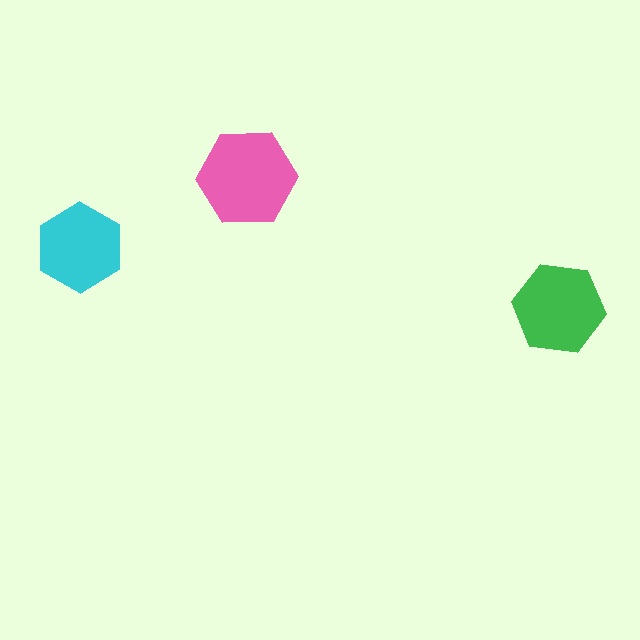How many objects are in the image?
There are 3 objects in the image.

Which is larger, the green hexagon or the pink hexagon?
The pink one.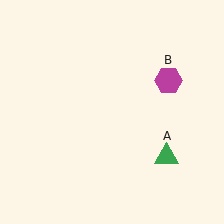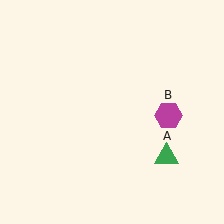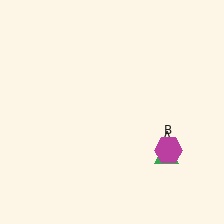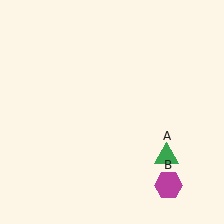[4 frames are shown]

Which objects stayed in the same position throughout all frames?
Green triangle (object A) remained stationary.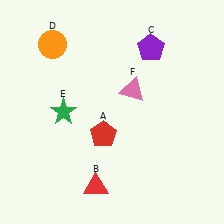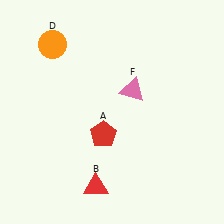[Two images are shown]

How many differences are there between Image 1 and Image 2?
There are 2 differences between the two images.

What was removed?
The purple pentagon (C), the green star (E) were removed in Image 2.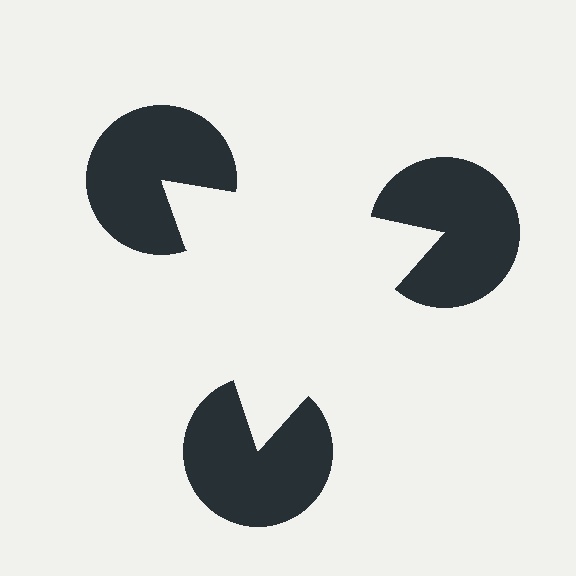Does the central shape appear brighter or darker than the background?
It typically appears slightly brighter than the background, even though no actual brightness change is drawn.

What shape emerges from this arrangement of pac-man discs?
An illusory triangle — its edges are inferred from the aligned wedge cuts in the pac-man discs, not physically drawn.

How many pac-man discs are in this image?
There are 3 — one at each vertex of the illusory triangle.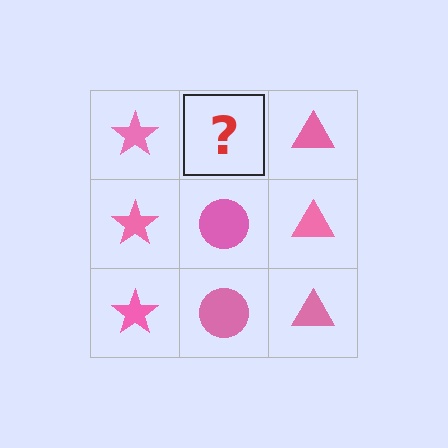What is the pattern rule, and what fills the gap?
The rule is that each column has a consistent shape. The gap should be filled with a pink circle.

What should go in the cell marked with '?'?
The missing cell should contain a pink circle.